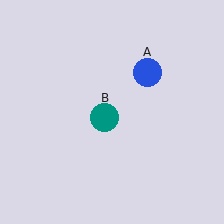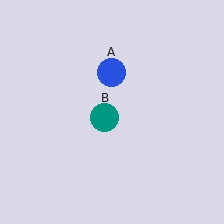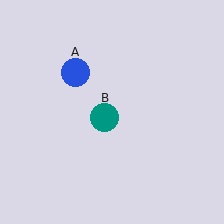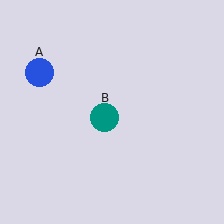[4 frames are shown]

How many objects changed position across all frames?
1 object changed position: blue circle (object A).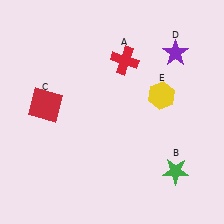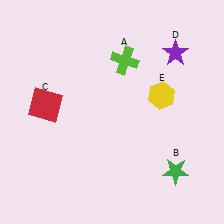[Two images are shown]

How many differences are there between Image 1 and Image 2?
There is 1 difference between the two images.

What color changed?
The cross (A) changed from red in Image 1 to lime in Image 2.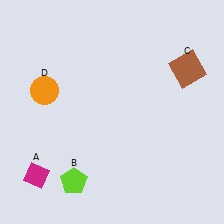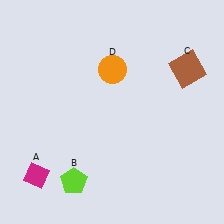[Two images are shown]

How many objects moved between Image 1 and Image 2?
1 object moved between the two images.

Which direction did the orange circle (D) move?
The orange circle (D) moved right.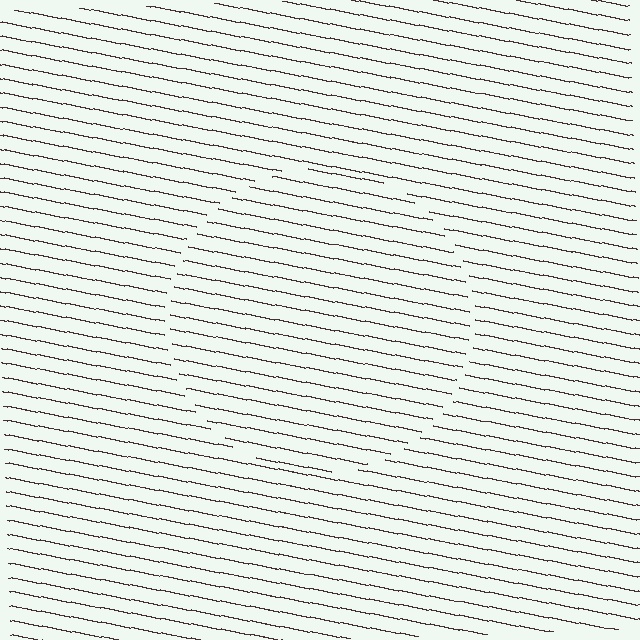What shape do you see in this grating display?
An illusory circle. The interior of the shape contains the same grating, shifted by half a period — the contour is defined by the phase discontinuity where line-ends from the inner and outer gratings abut.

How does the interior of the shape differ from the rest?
The interior of the shape contains the same grating, shifted by half a period — the contour is defined by the phase discontinuity where line-ends from the inner and outer gratings abut.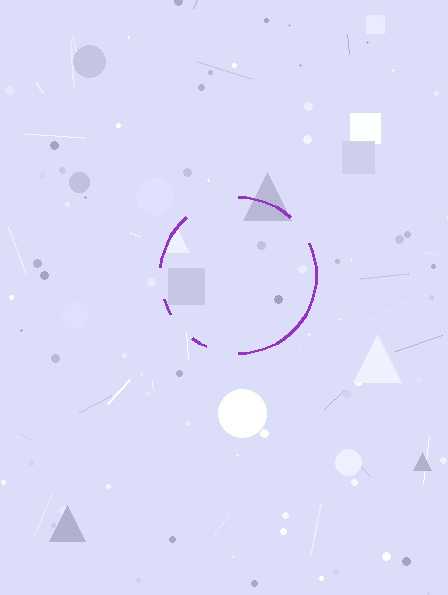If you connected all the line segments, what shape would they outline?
They would outline a circle.